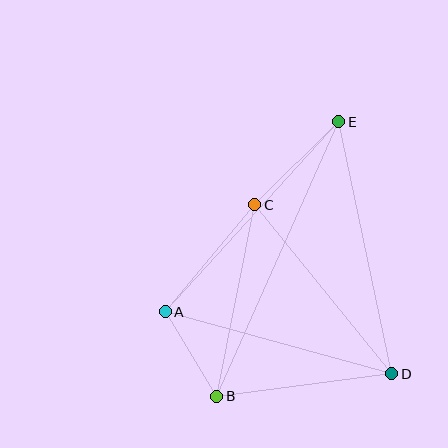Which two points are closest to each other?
Points A and B are closest to each other.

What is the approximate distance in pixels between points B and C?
The distance between B and C is approximately 195 pixels.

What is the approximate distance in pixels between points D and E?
The distance between D and E is approximately 258 pixels.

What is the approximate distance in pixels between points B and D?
The distance between B and D is approximately 176 pixels.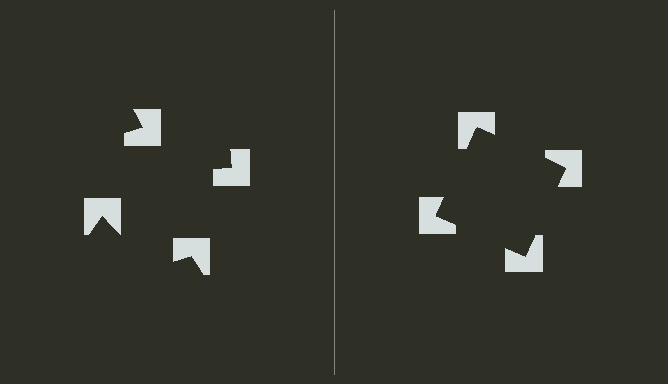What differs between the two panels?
The notched squares are positioned identically on both sides; only the wedge orientations differ. On the right they align to a square; on the left they are misaligned.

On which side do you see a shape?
An illusory square appears on the right side. On the left side the wedge cuts are rotated, so no coherent shape forms.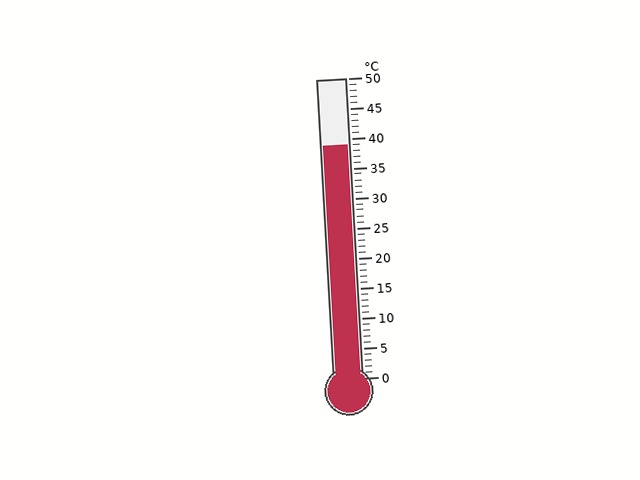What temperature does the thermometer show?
The thermometer shows approximately 39°C.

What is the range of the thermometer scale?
The thermometer scale ranges from 0°C to 50°C.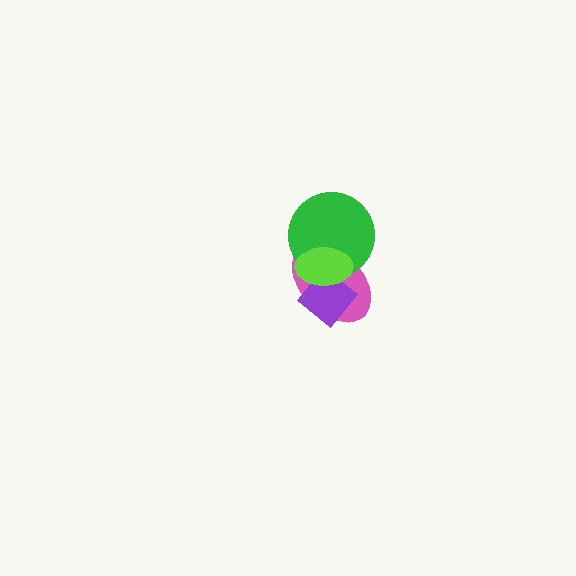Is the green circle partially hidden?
Yes, it is partially covered by another shape.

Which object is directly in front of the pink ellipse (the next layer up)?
The purple diamond is directly in front of the pink ellipse.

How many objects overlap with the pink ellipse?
3 objects overlap with the pink ellipse.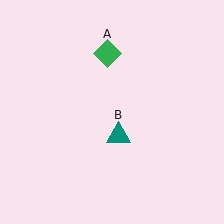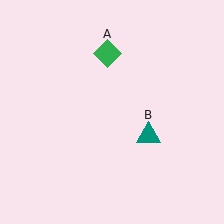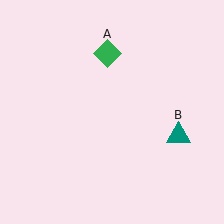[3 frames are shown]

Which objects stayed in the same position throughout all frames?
Green diamond (object A) remained stationary.